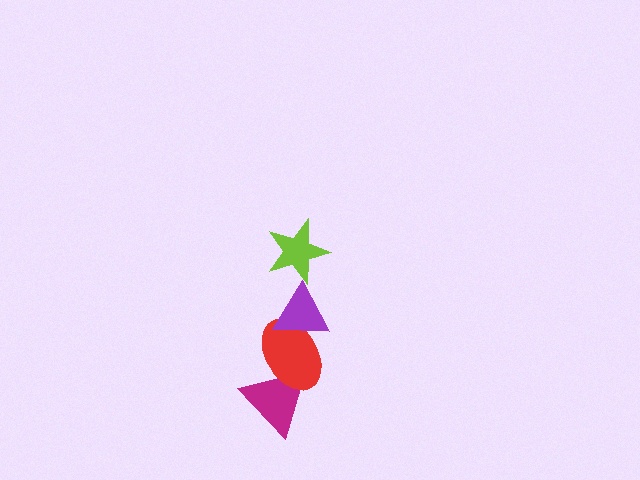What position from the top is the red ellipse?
The red ellipse is 3rd from the top.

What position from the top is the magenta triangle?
The magenta triangle is 4th from the top.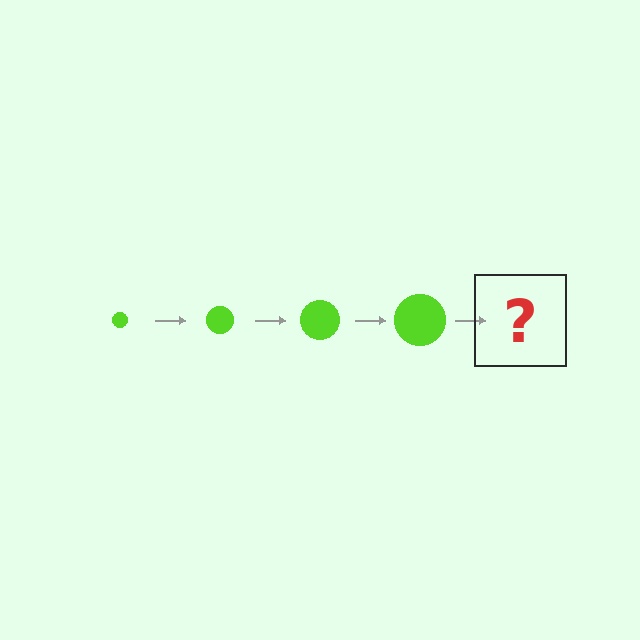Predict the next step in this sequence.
The next step is a lime circle, larger than the previous one.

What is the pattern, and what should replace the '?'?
The pattern is that the circle gets progressively larger each step. The '?' should be a lime circle, larger than the previous one.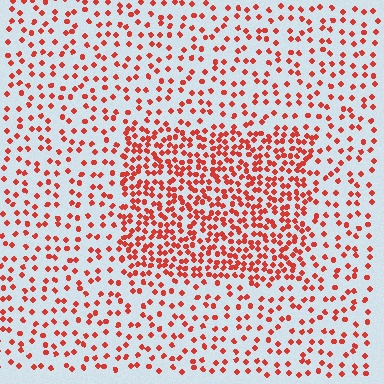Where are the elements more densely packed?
The elements are more densely packed inside the rectangle boundary.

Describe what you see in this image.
The image contains small red elements arranged at two different densities. A rectangle-shaped region is visible where the elements are more densely packed than the surrounding area.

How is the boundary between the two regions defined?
The boundary is defined by a change in element density (approximately 2.3x ratio). All elements are the same color, size, and shape.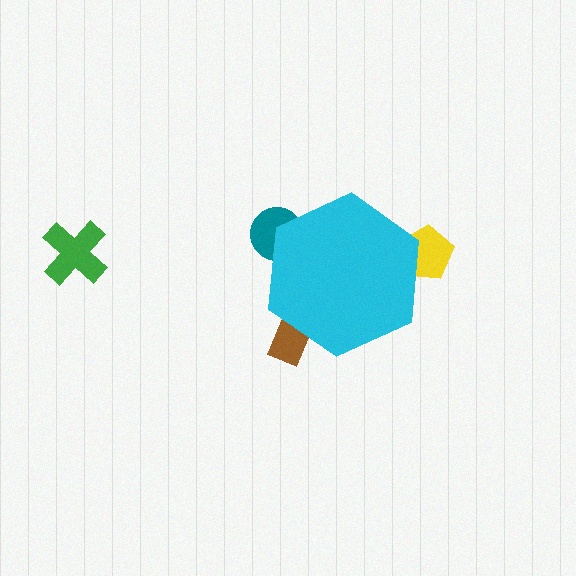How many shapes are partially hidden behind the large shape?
3 shapes are partially hidden.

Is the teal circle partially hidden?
Yes, the teal circle is partially hidden behind the cyan hexagon.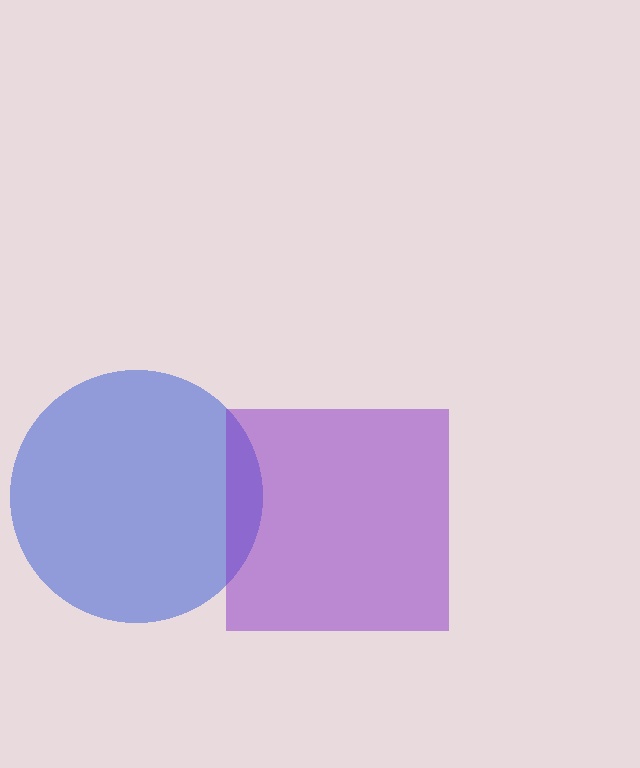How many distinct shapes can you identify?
There are 2 distinct shapes: a blue circle, a purple square.